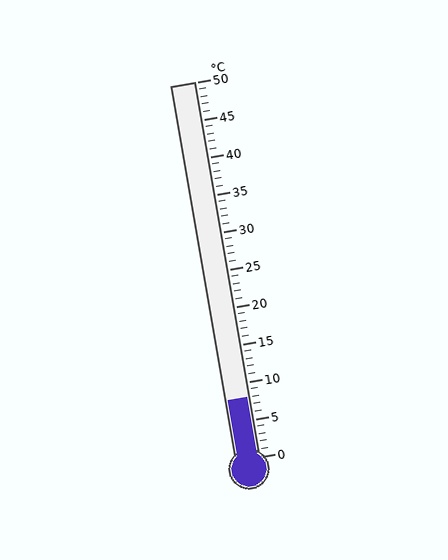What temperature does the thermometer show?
The thermometer shows approximately 8°C.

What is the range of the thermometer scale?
The thermometer scale ranges from 0°C to 50°C.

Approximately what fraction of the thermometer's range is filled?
The thermometer is filled to approximately 15% of its range.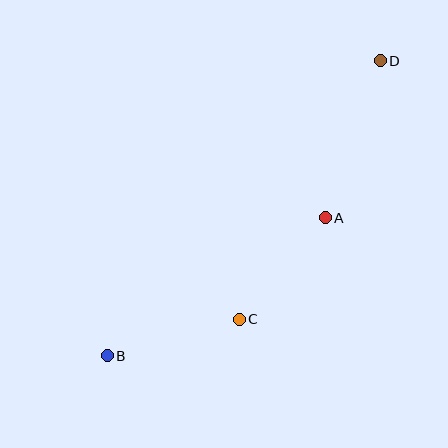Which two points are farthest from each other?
Points B and D are farthest from each other.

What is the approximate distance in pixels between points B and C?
The distance between B and C is approximately 137 pixels.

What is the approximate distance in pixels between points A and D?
The distance between A and D is approximately 166 pixels.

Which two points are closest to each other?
Points A and C are closest to each other.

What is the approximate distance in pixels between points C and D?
The distance between C and D is approximately 294 pixels.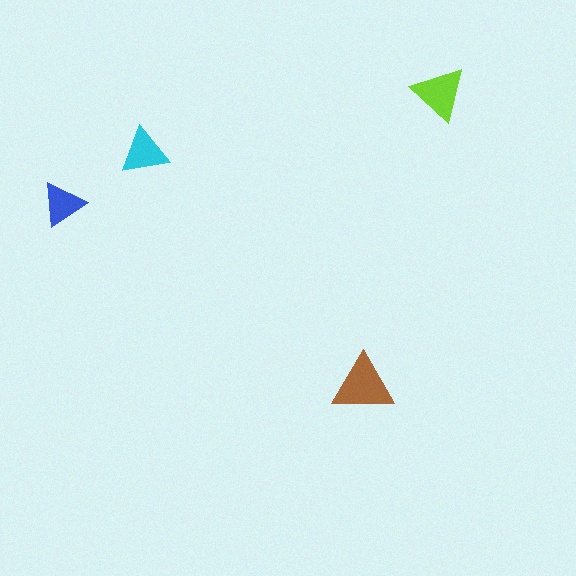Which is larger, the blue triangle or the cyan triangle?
The cyan one.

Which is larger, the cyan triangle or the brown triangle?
The brown one.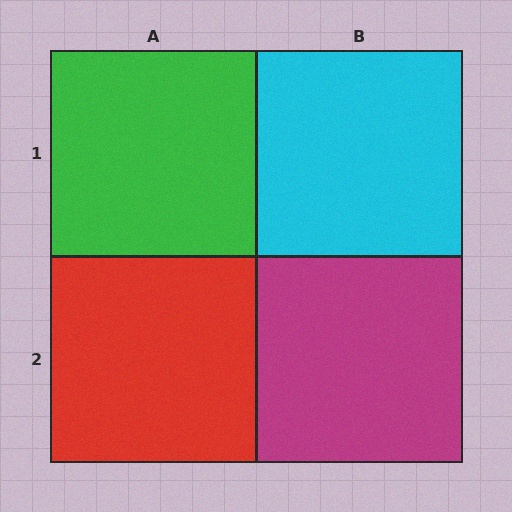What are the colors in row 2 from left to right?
Red, magenta.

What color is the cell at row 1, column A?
Green.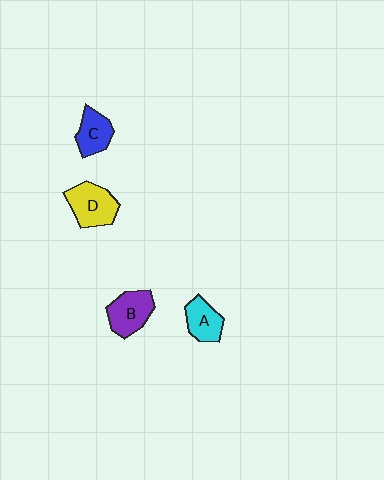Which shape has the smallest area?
Shape A (cyan).